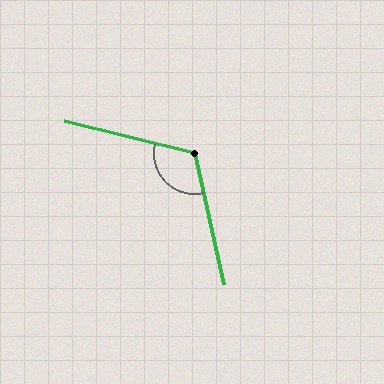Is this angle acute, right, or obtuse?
It is obtuse.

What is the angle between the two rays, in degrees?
Approximately 116 degrees.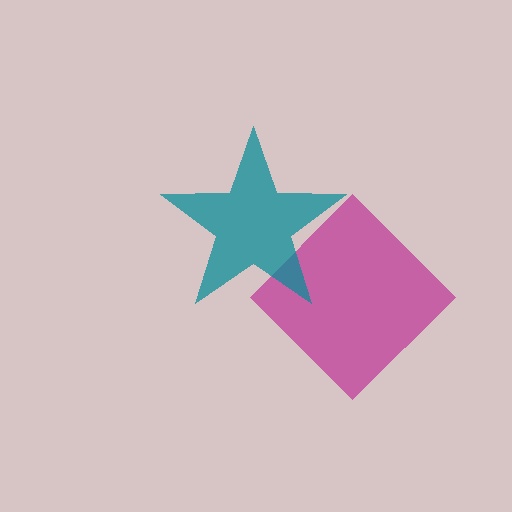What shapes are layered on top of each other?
The layered shapes are: a magenta diamond, a teal star.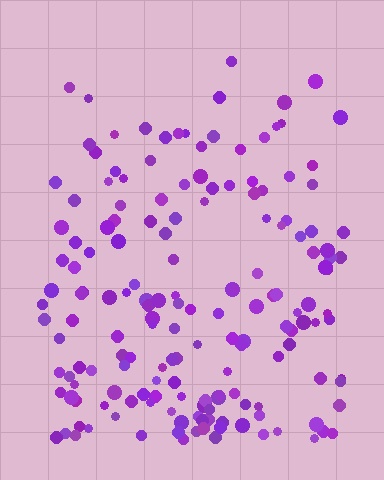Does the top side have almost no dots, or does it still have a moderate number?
Still a moderate number, just noticeably fewer than the bottom.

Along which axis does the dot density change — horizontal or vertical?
Vertical.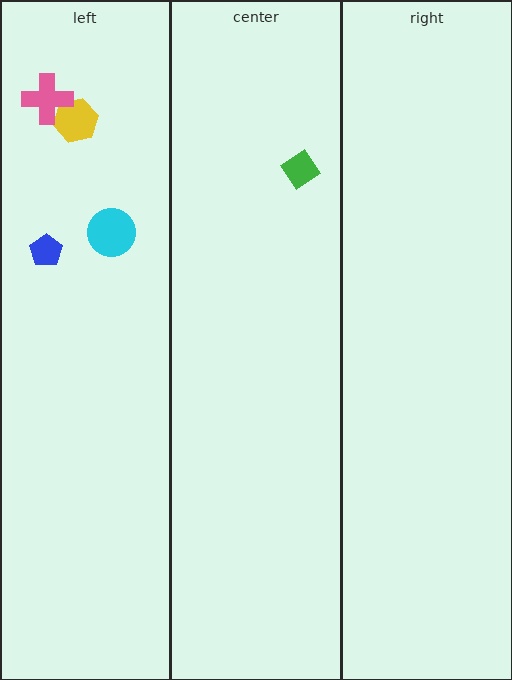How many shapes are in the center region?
1.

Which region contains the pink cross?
The left region.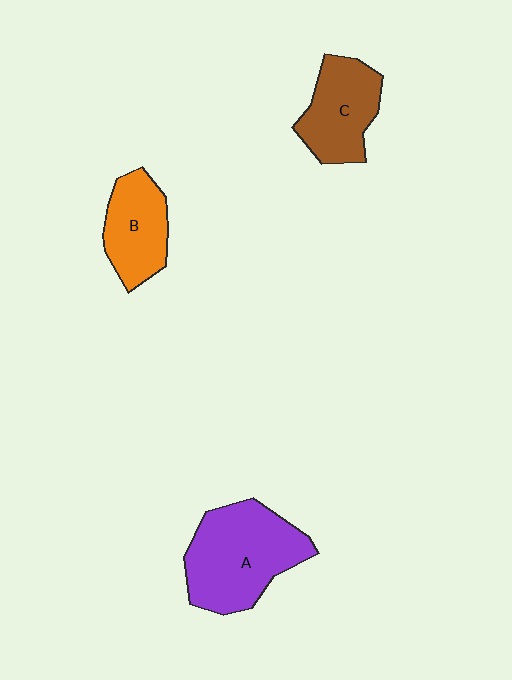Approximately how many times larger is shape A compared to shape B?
Approximately 1.6 times.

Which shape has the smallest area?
Shape B (orange).